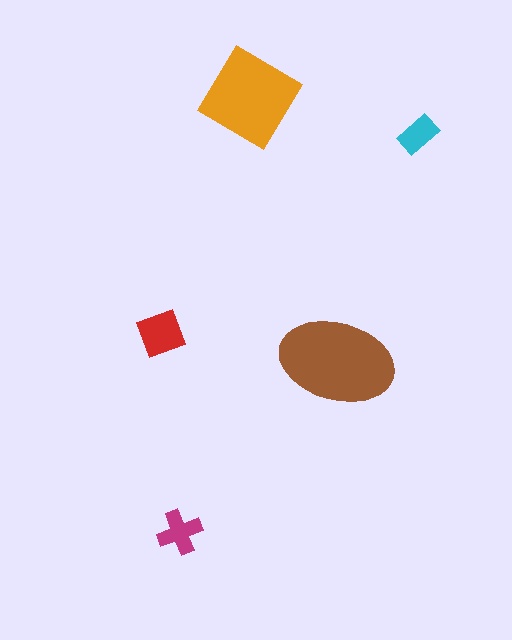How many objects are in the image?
There are 5 objects in the image.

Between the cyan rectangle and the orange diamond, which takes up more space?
The orange diamond.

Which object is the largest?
The brown ellipse.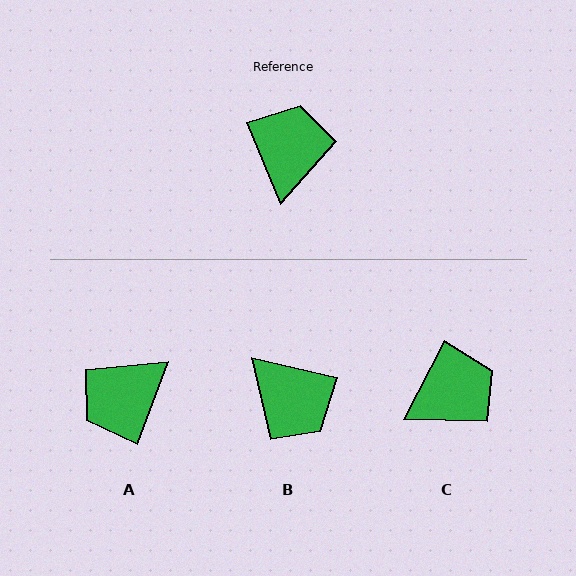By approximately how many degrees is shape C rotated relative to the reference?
Approximately 50 degrees clockwise.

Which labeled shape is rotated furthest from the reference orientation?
A, about 137 degrees away.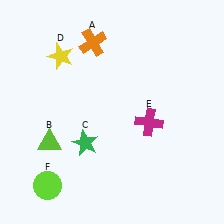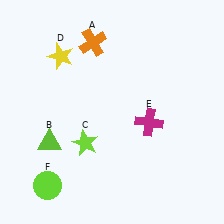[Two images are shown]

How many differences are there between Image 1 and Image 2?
There is 1 difference between the two images.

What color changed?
The star (C) changed from green in Image 1 to lime in Image 2.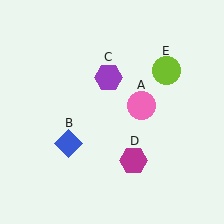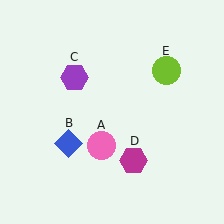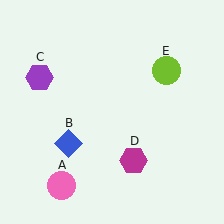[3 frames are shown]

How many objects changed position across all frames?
2 objects changed position: pink circle (object A), purple hexagon (object C).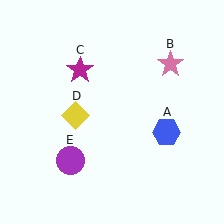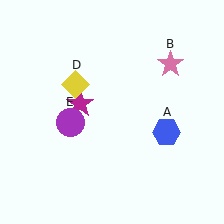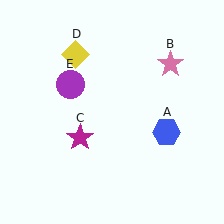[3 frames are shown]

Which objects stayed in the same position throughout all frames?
Blue hexagon (object A) and pink star (object B) remained stationary.